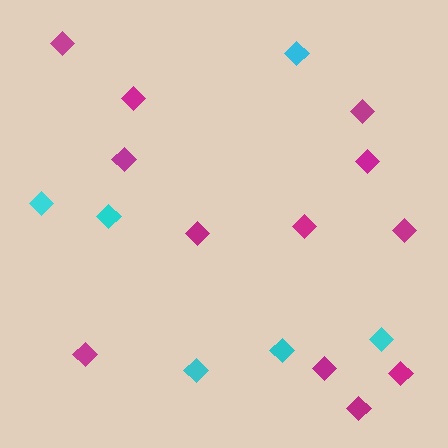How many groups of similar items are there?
There are 2 groups: one group of magenta diamonds (12) and one group of cyan diamonds (6).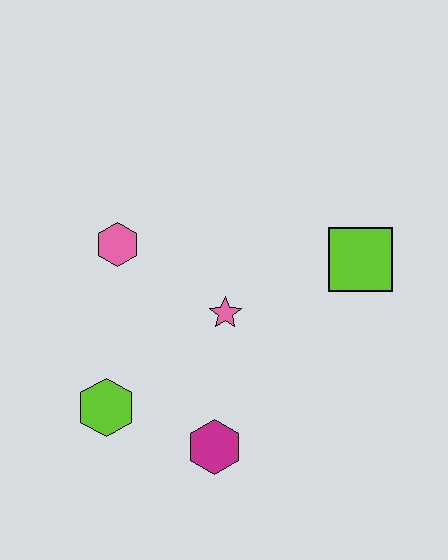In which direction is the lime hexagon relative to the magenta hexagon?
The lime hexagon is to the left of the magenta hexagon.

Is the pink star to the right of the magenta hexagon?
Yes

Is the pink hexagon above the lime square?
Yes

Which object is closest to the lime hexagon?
The magenta hexagon is closest to the lime hexagon.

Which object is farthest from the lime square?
The lime hexagon is farthest from the lime square.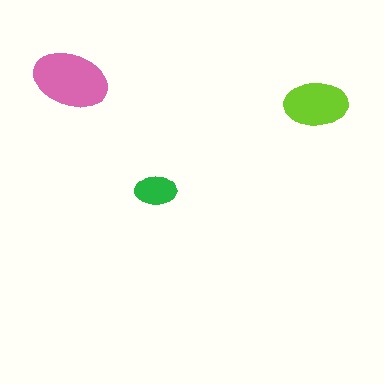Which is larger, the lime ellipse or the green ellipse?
The lime one.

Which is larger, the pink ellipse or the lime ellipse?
The pink one.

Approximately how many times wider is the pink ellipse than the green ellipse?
About 2 times wider.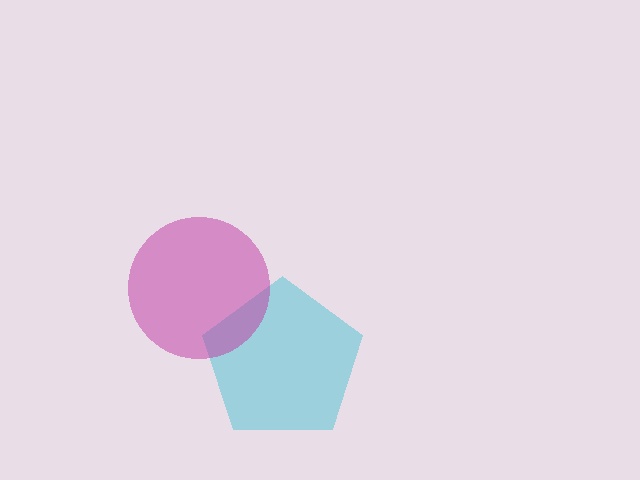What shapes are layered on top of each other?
The layered shapes are: a cyan pentagon, a magenta circle.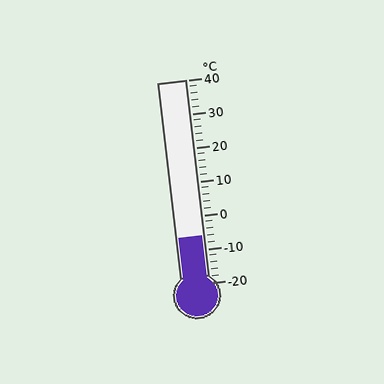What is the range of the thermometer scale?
The thermometer scale ranges from -20°C to 40°C.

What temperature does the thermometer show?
The thermometer shows approximately -6°C.